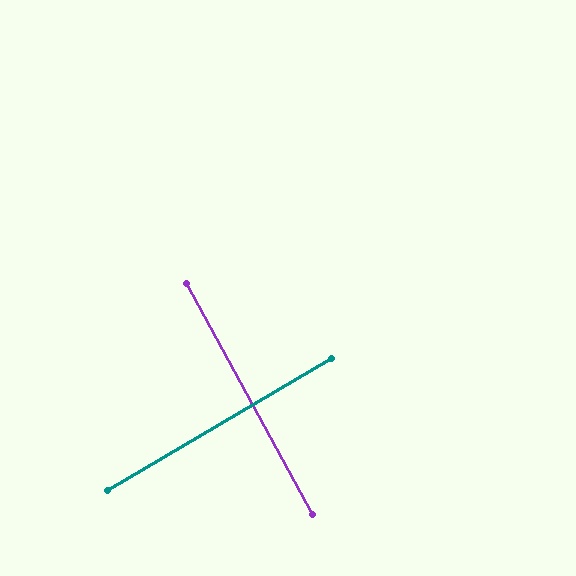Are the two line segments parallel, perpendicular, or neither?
Perpendicular — they meet at approximately 88°.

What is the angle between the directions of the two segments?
Approximately 88 degrees.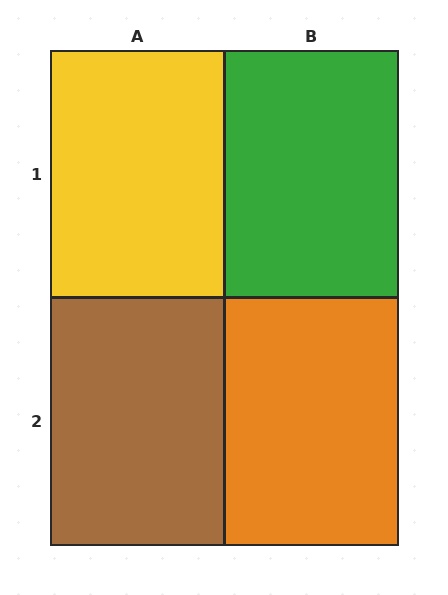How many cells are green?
1 cell is green.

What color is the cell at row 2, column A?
Brown.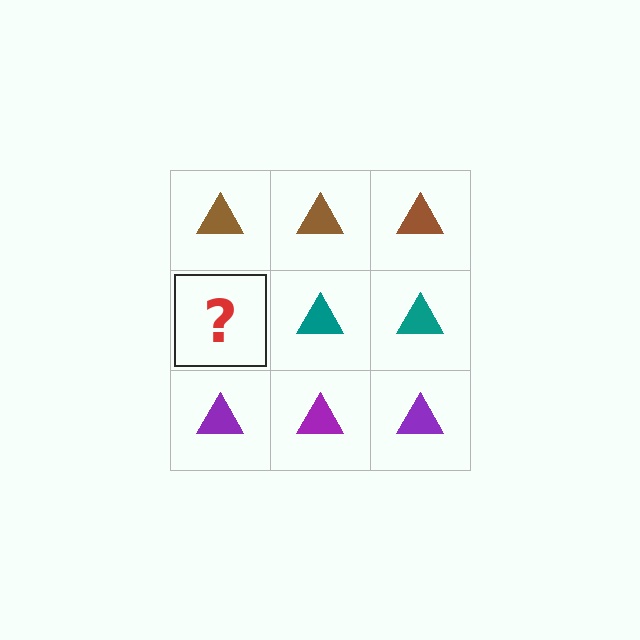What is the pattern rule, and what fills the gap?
The rule is that each row has a consistent color. The gap should be filled with a teal triangle.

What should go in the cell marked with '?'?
The missing cell should contain a teal triangle.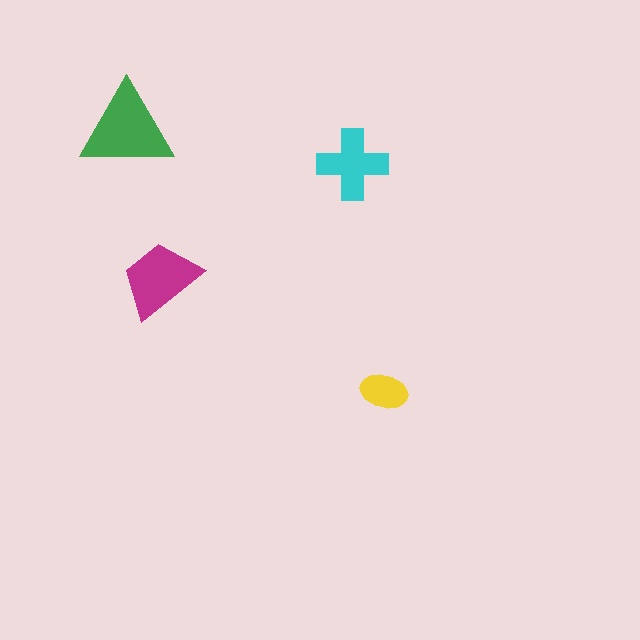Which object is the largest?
The green triangle.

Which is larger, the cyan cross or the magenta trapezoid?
The magenta trapezoid.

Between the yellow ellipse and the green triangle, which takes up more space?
The green triangle.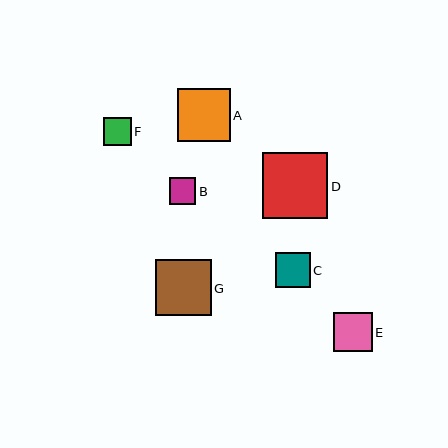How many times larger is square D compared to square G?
Square D is approximately 1.2 times the size of square G.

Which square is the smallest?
Square B is the smallest with a size of approximately 27 pixels.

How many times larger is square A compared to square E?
Square A is approximately 1.4 times the size of square E.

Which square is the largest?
Square D is the largest with a size of approximately 66 pixels.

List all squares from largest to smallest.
From largest to smallest: D, G, A, E, C, F, B.